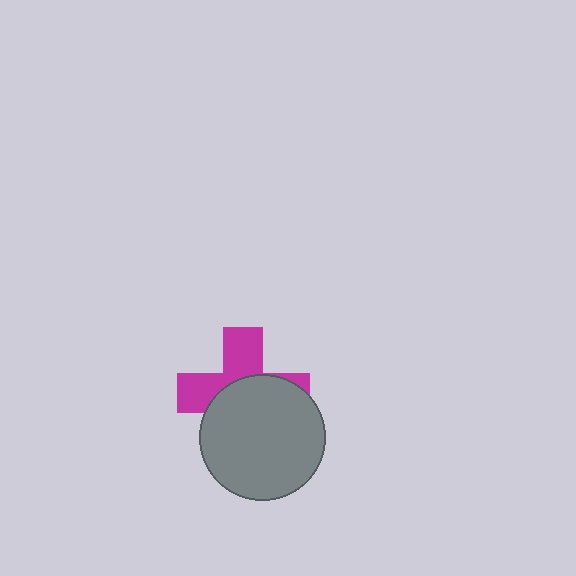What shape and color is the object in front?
The object in front is a gray circle.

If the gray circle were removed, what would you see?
You would see the complete magenta cross.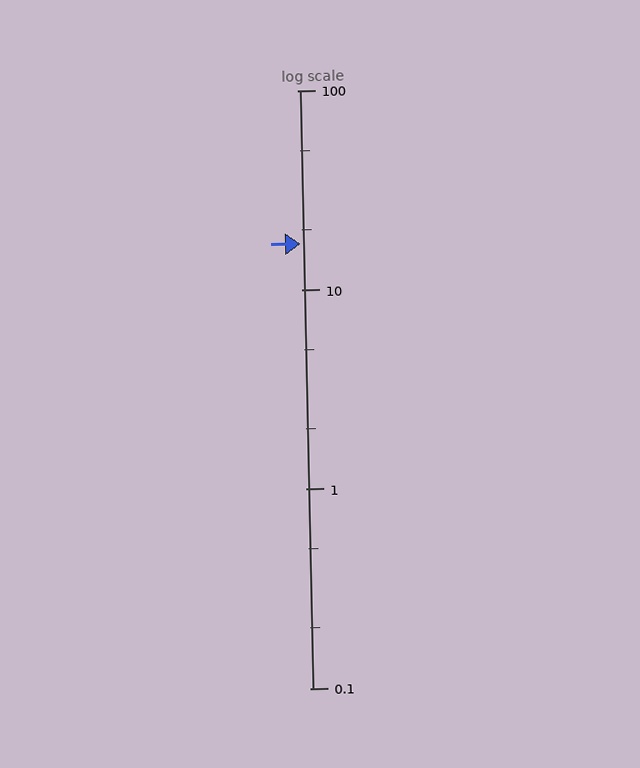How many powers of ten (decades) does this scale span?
The scale spans 3 decades, from 0.1 to 100.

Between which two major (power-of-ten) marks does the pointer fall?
The pointer is between 10 and 100.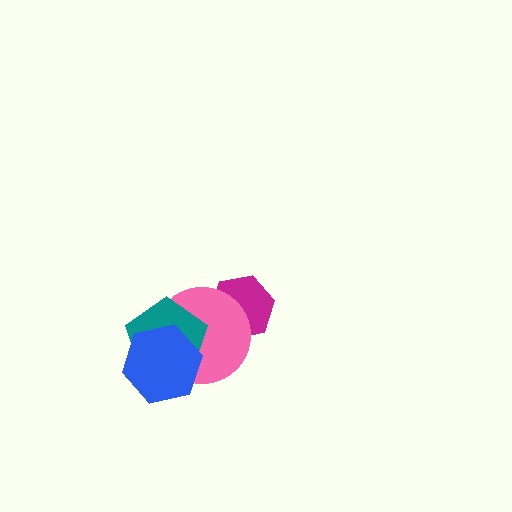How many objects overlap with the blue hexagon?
2 objects overlap with the blue hexagon.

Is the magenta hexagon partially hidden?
Yes, it is partially covered by another shape.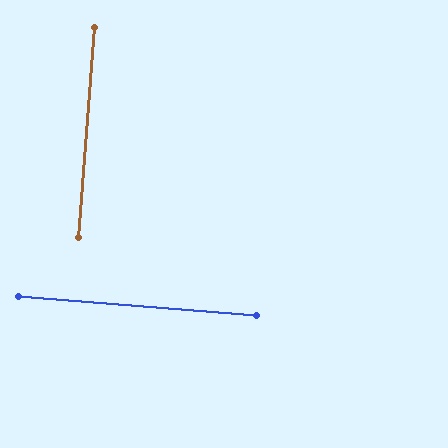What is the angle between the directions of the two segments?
Approximately 90 degrees.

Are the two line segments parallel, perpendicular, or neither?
Perpendicular — they meet at approximately 90°.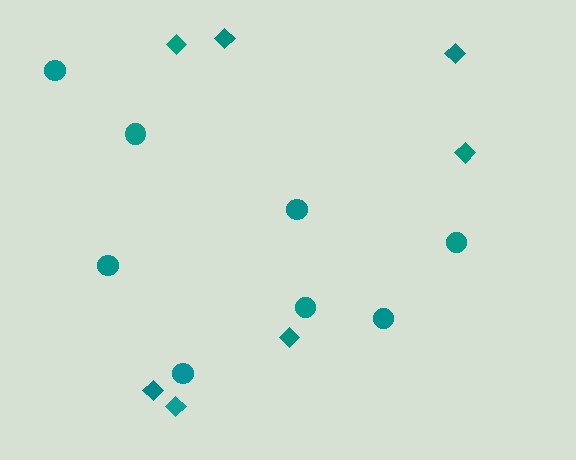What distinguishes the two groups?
There are 2 groups: one group of circles (8) and one group of diamonds (7).